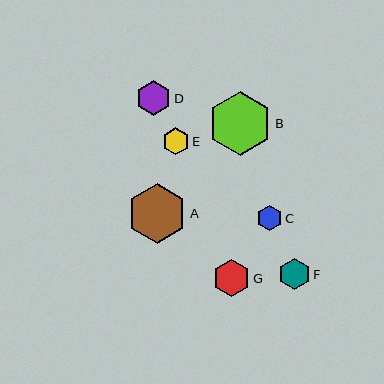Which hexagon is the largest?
Hexagon B is the largest with a size of approximately 64 pixels.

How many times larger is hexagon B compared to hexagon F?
Hexagon B is approximately 2.1 times the size of hexagon F.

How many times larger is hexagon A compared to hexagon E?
Hexagon A is approximately 2.2 times the size of hexagon E.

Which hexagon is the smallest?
Hexagon C is the smallest with a size of approximately 25 pixels.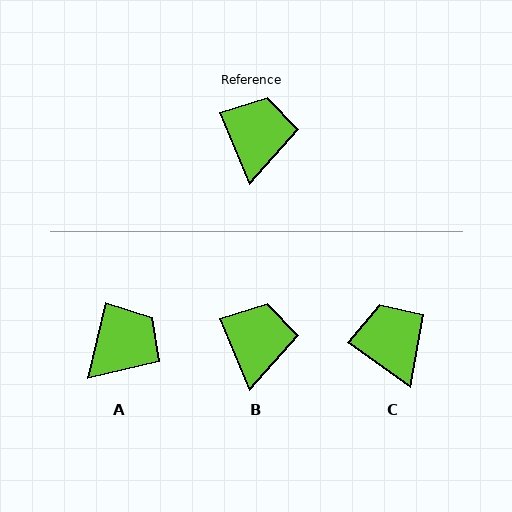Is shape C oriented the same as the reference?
No, it is off by about 32 degrees.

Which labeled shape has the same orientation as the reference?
B.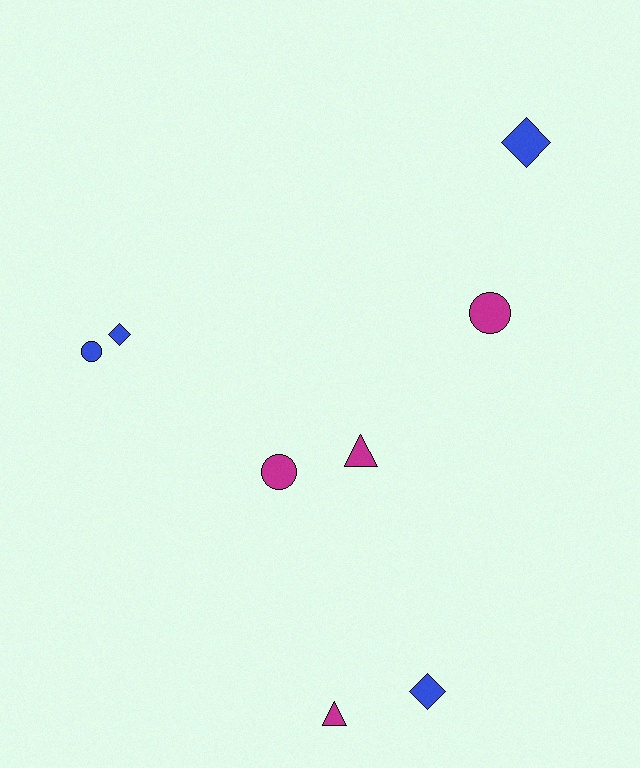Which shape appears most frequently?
Diamond, with 3 objects.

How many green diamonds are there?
There are no green diamonds.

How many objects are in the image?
There are 8 objects.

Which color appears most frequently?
Blue, with 4 objects.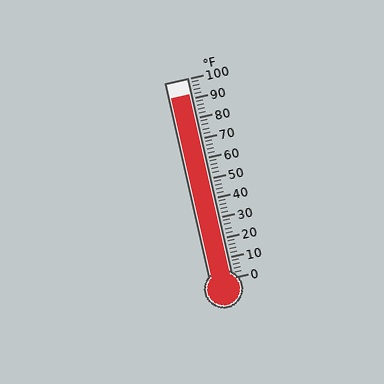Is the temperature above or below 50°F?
The temperature is above 50°F.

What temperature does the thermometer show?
The thermometer shows approximately 92°F.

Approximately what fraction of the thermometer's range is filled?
The thermometer is filled to approximately 90% of its range.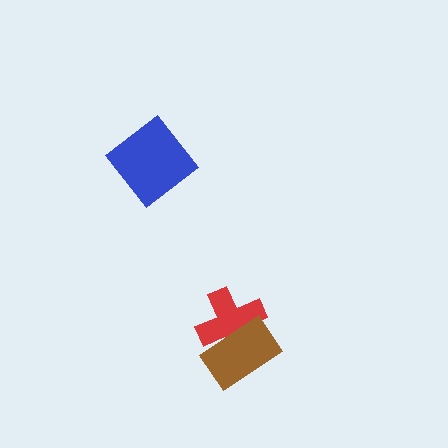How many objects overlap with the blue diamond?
0 objects overlap with the blue diamond.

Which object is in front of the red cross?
The brown rectangle is in front of the red cross.